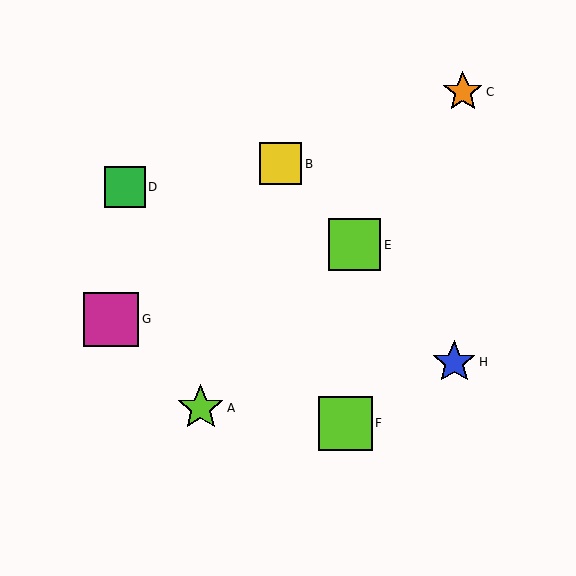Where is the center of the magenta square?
The center of the magenta square is at (111, 320).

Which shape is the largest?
The magenta square (labeled G) is the largest.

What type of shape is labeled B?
Shape B is a yellow square.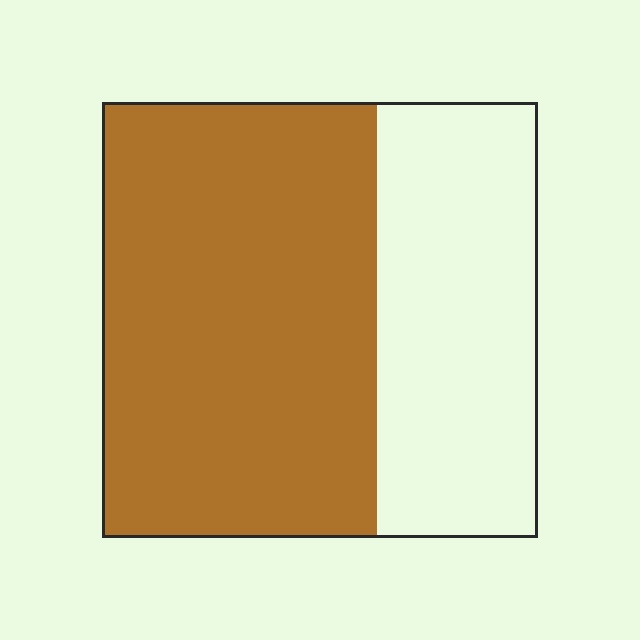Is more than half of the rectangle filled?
Yes.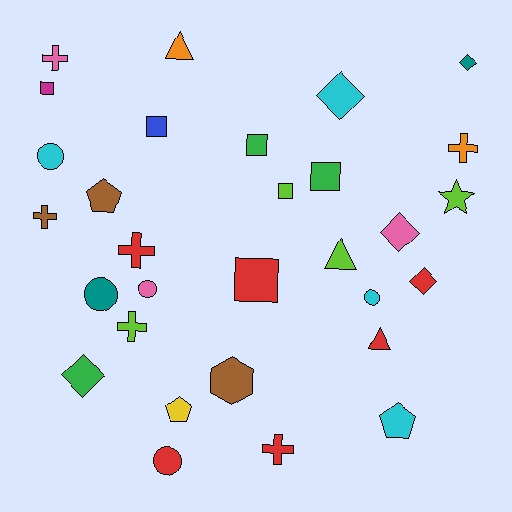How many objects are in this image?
There are 30 objects.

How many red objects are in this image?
There are 6 red objects.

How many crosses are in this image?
There are 6 crosses.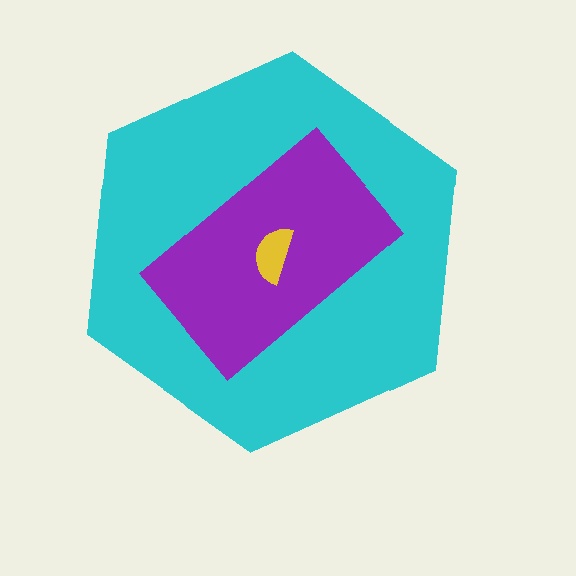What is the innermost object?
The yellow semicircle.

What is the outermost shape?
The cyan hexagon.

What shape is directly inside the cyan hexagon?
The purple rectangle.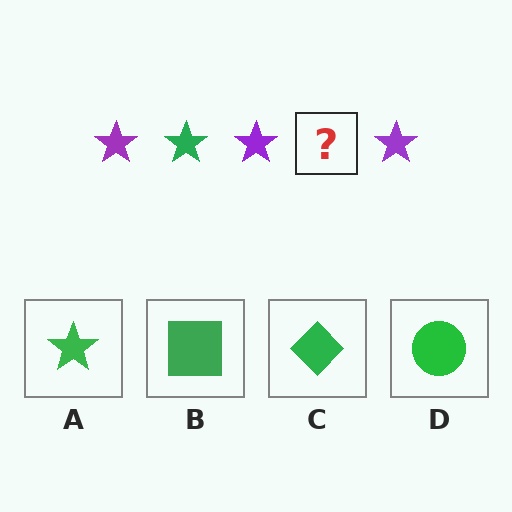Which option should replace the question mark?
Option A.